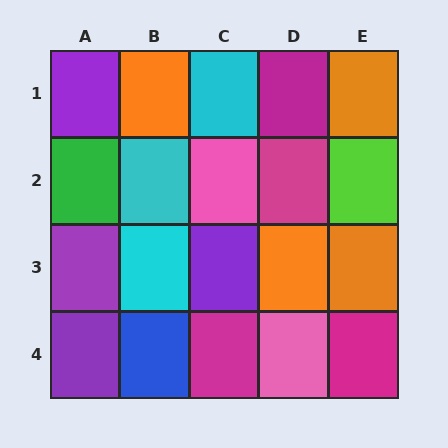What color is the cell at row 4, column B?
Blue.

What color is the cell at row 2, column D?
Magenta.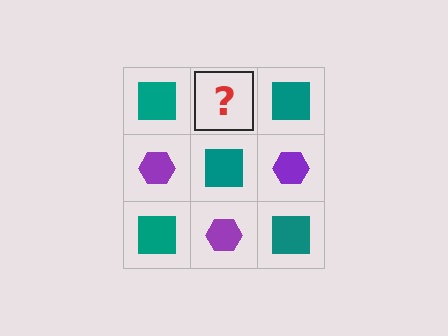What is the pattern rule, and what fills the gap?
The rule is that it alternates teal square and purple hexagon in a checkerboard pattern. The gap should be filled with a purple hexagon.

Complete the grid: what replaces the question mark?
The question mark should be replaced with a purple hexagon.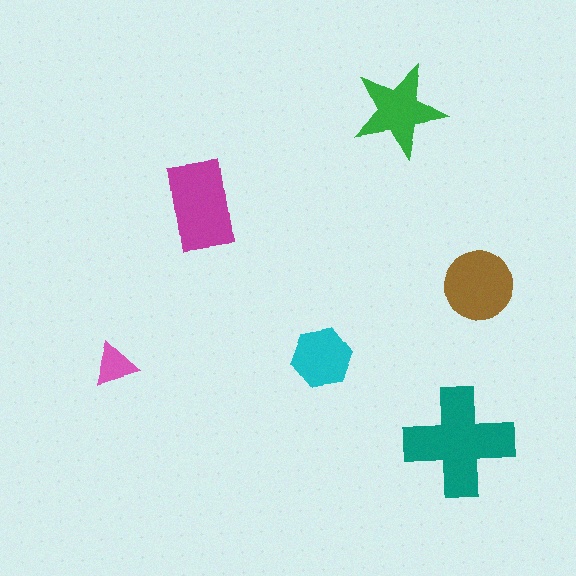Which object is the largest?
The teal cross.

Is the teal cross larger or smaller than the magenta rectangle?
Larger.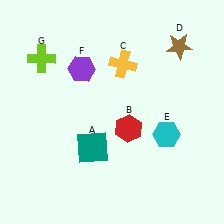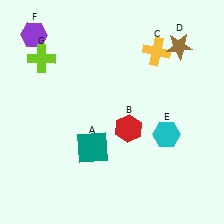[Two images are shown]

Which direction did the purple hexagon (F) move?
The purple hexagon (F) moved left.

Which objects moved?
The objects that moved are: the yellow cross (C), the purple hexagon (F).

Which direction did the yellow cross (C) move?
The yellow cross (C) moved right.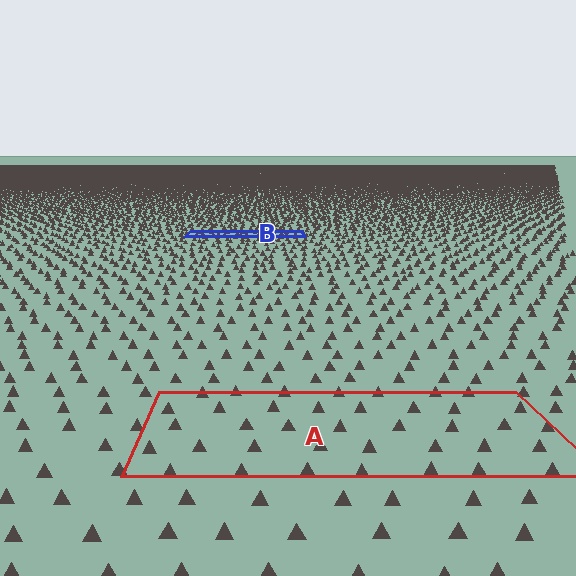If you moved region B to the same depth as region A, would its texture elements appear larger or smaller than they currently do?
They would appear larger. At a closer depth, the same texture elements are projected at a bigger on-screen size.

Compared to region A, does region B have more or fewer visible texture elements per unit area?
Region B has more texture elements per unit area — they are packed more densely because it is farther away.